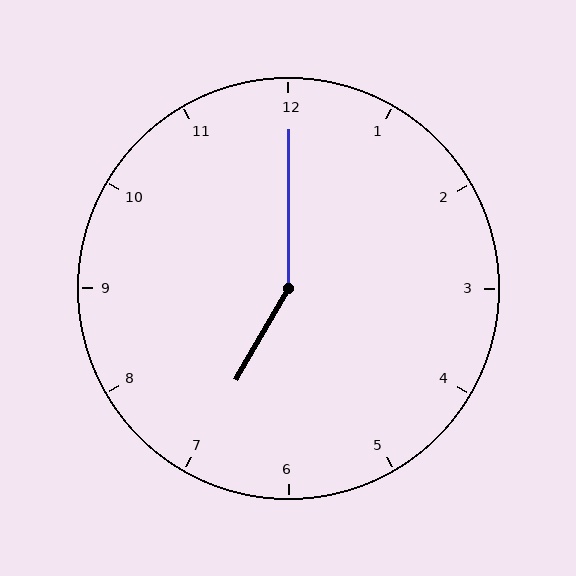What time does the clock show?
7:00.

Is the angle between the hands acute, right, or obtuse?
It is obtuse.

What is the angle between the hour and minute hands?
Approximately 150 degrees.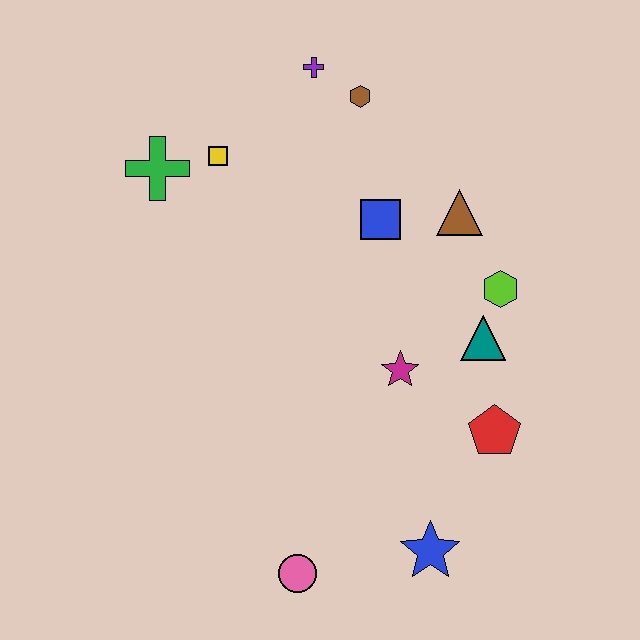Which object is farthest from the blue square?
The pink circle is farthest from the blue square.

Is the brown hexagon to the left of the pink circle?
No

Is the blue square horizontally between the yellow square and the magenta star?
Yes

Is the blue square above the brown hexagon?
No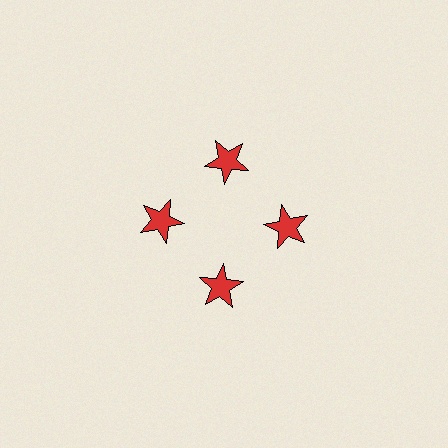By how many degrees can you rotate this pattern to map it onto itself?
The pattern maps onto itself every 90 degrees of rotation.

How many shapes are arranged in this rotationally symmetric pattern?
There are 4 shapes, arranged in 4 groups of 1.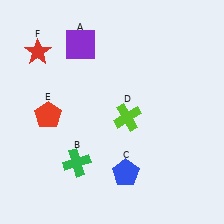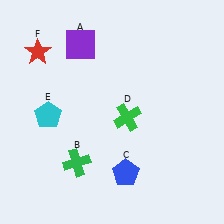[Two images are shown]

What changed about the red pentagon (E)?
In Image 1, E is red. In Image 2, it changed to cyan.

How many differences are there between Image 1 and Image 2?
There are 2 differences between the two images.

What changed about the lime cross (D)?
In Image 1, D is lime. In Image 2, it changed to green.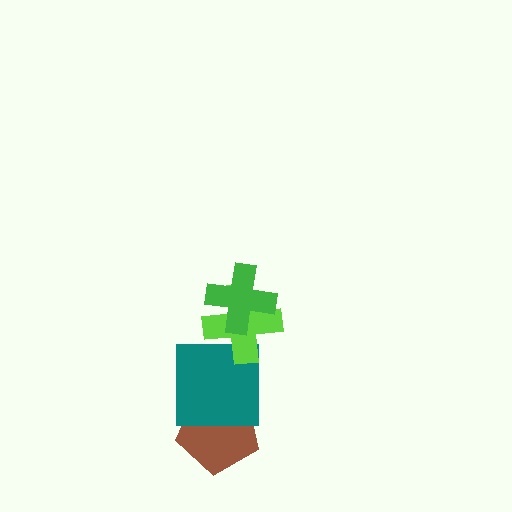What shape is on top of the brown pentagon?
The teal square is on top of the brown pentagon.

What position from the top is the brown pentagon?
The brown pentagon is 4th from the top.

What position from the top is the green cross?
The green cross is 1st from the top.